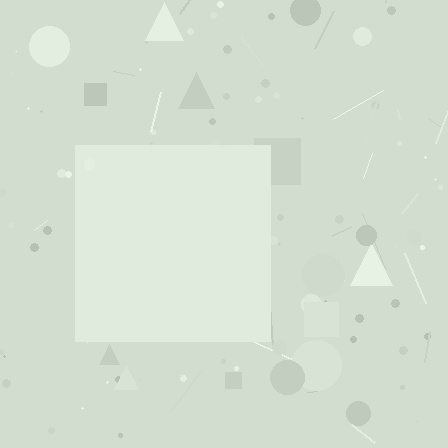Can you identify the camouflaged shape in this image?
The camouflaged shape is a square.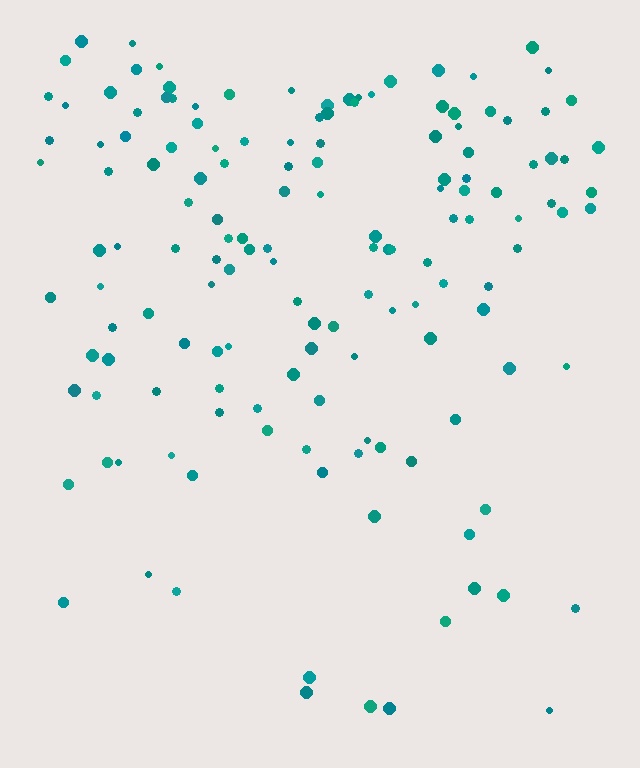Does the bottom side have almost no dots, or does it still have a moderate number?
Still a moderate number, just noticeably fewer than the top.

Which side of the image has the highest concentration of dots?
The top.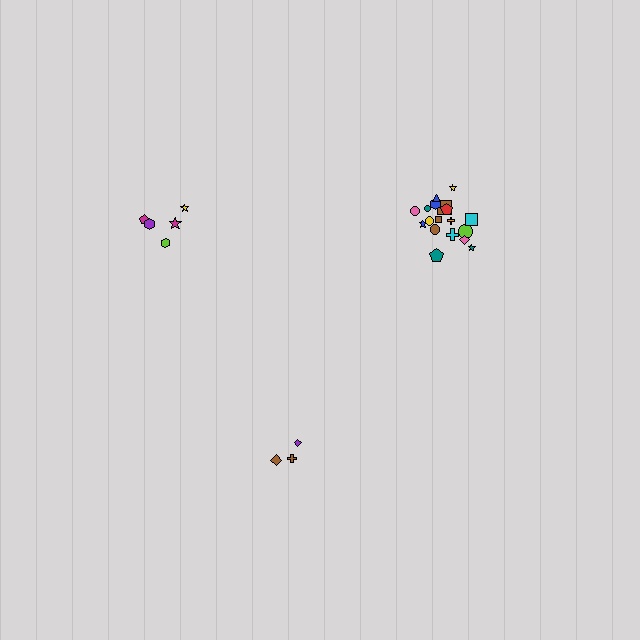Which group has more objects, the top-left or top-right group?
The top-right group.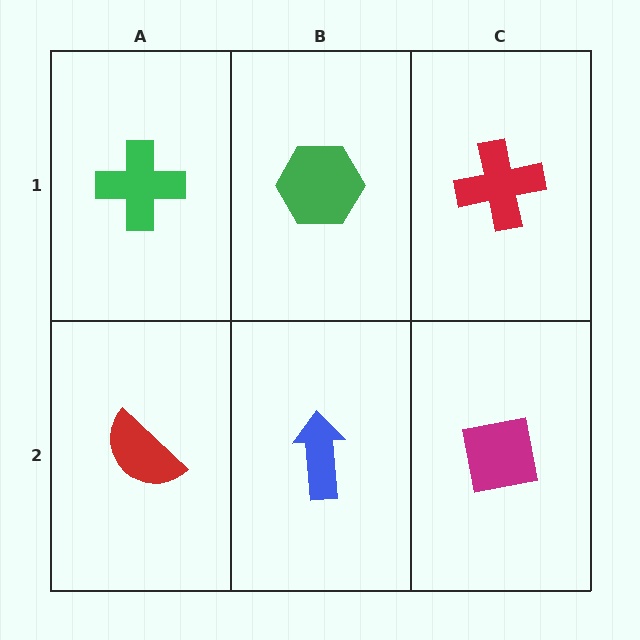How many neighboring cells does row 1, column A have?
2.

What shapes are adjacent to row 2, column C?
A red cross (row 1, column C), a blue arrow (row 2, column B).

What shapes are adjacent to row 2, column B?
A green hexagon (row 1, column B), a red semicircle (row 2, column A), a magenta square (row 2, column C).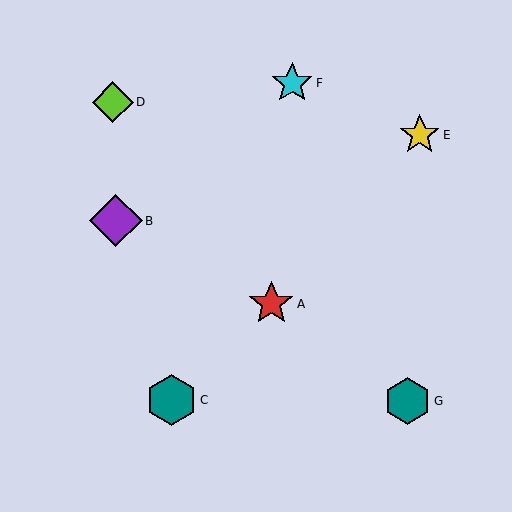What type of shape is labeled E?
Shape E is a yellow star.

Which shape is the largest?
The purple diamond (labeled B) is the largest.